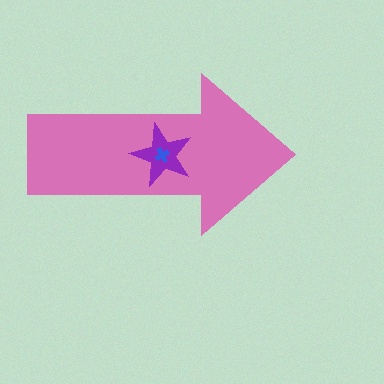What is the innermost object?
The blue cross.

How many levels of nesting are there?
3.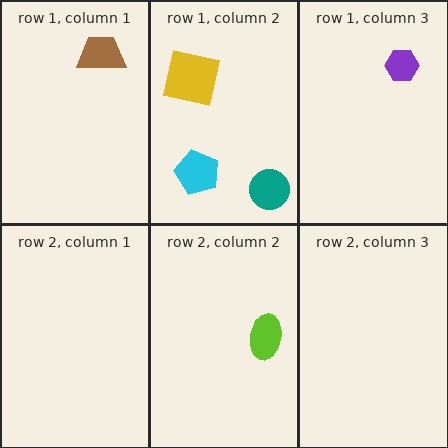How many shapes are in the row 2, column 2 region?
1.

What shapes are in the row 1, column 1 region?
The brown trapezoid.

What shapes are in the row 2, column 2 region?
The lime ellipse.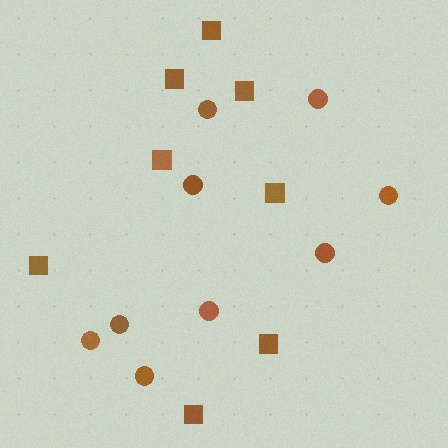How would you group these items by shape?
There are 2 groups: one group of circles (9) and one group of squares (8).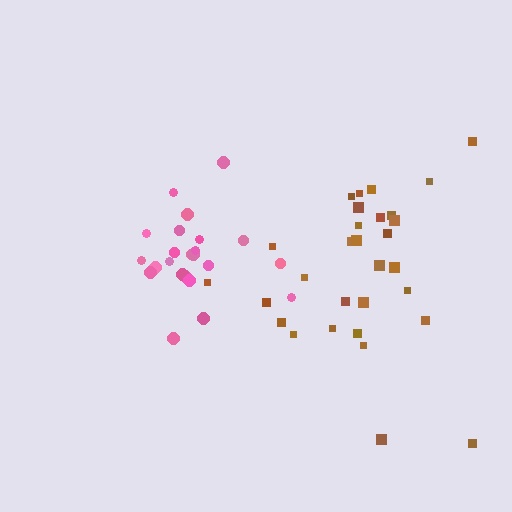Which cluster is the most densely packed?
Pink.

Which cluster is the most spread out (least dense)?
Brown.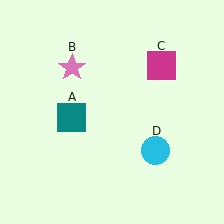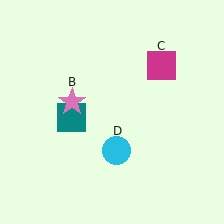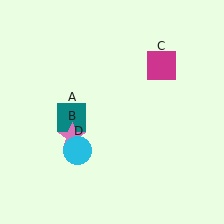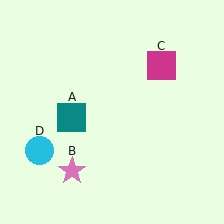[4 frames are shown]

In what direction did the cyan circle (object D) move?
The cyan circle (object D) moved left.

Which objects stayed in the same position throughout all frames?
Teal square (object A) and magenta square (object C) remained stationary.